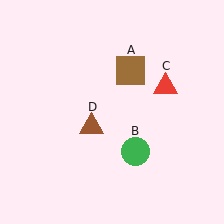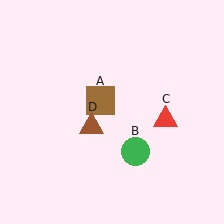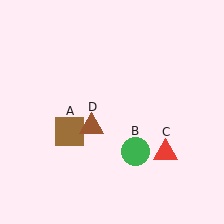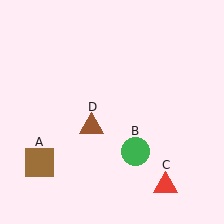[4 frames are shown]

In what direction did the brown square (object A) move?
The brown square (object A) moved down and to the left.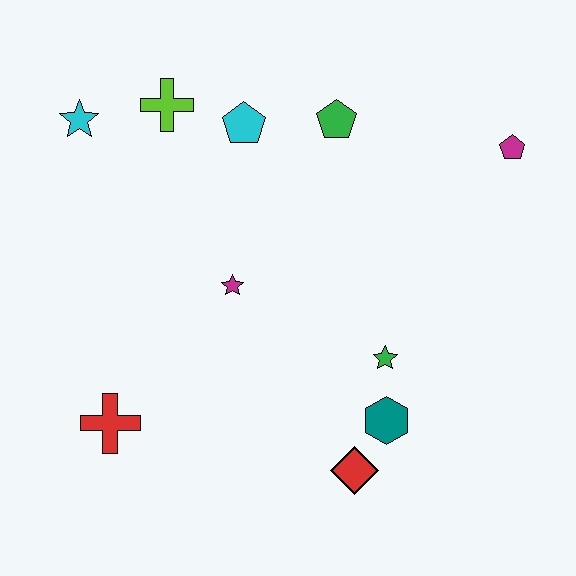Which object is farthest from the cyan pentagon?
The red diamond is farthest from the cyan pentagon.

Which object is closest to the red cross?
The magenta star is closest to the red cross.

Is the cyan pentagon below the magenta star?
No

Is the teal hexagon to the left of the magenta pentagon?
Yes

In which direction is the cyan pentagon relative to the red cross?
The cyan pentagon is above the red cross.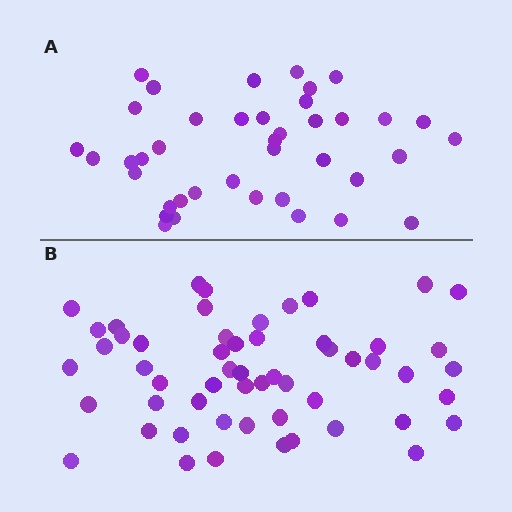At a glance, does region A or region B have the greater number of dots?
Region B (the bottom region) has more dots.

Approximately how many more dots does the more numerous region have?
Region B has approximately 15 more dots than region A.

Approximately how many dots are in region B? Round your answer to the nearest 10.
About 60 dots. (The exact count is 55, which rounds to 60.)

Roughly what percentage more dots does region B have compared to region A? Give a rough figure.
About 40% more.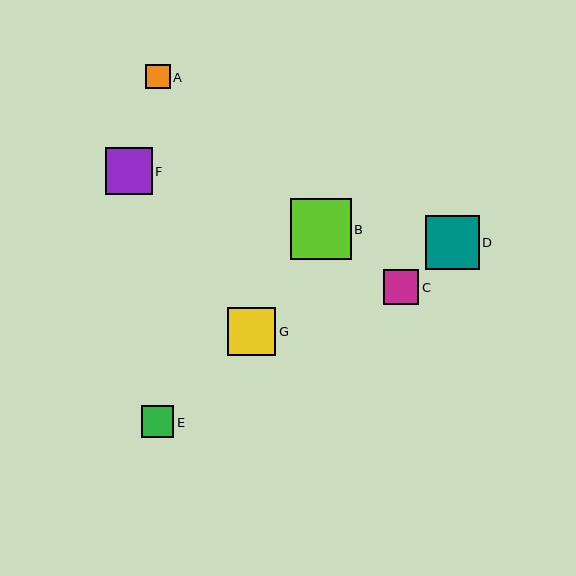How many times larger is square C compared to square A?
Square C is approximately 1.4 times the size of square A.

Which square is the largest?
Square B is the largest with a size of approximately 61 pixels.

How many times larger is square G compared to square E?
Square G is approximately 1.5 times the size of square E.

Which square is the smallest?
Square A is the smallest with a size of approximately 25 pixels.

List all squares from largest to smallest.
From largest to smallest: B, D, G, F, C, E, A.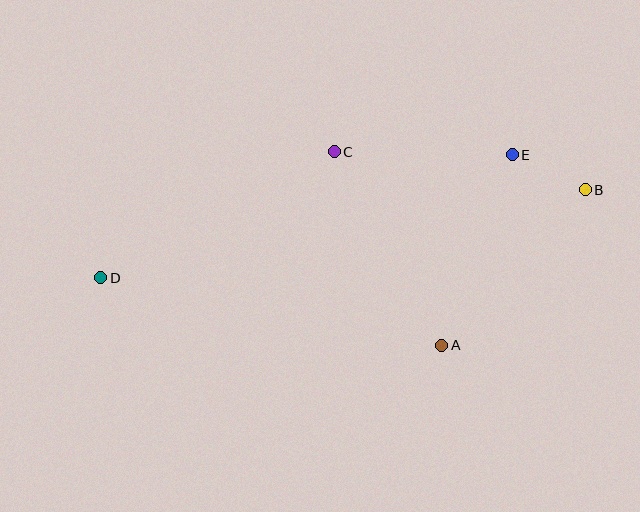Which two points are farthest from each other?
Points B and D are farthest from each other.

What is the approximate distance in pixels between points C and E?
The distance between C and E is approximately 178 pixels.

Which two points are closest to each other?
Points B and E are closest to each other.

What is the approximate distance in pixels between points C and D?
The distance between C and D is approximately 266 pixels.